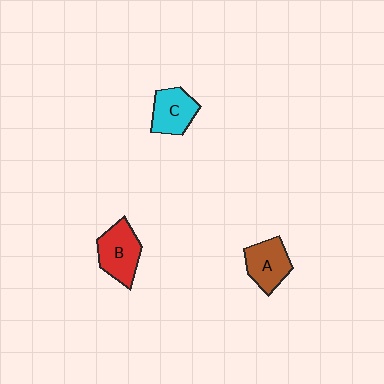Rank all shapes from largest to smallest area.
From largest to smallest: B (red), A (brown), C (cyan).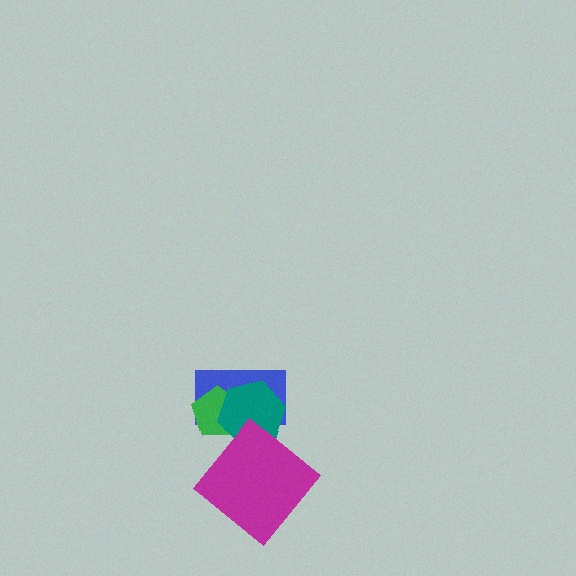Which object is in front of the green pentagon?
The teal hexagon is in front of the green pentagon.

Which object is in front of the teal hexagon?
The magenta diamond is in front of the teal hexagon.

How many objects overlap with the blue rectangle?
2 objects overlap with the blue rectangle.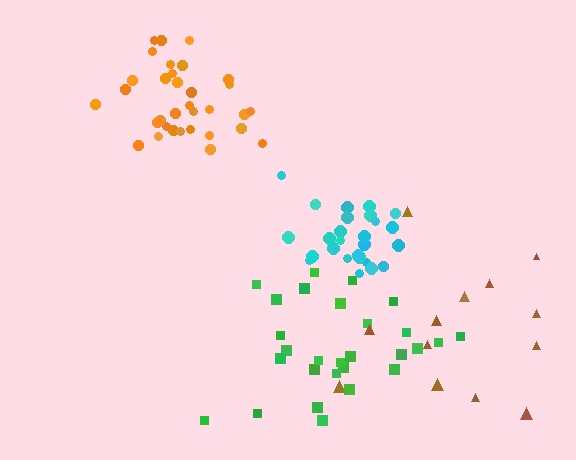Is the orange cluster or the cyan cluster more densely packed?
Cyan.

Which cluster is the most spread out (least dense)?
Brown.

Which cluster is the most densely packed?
Cyan.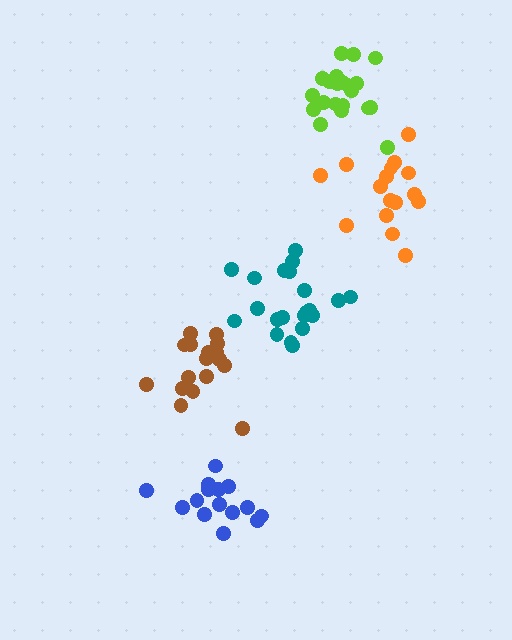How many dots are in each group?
Group 1: 16 dots, Group 2: 17 dots, Group 3: 16 dots, Group 4: 21 dots, Group 5: 21 dots (91 total).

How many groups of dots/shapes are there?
There are 5 groups.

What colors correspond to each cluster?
The clusters are colored: blue, brown, orange, teal, lime.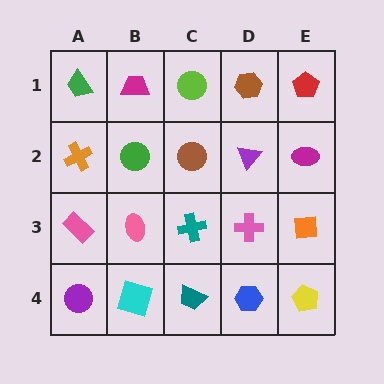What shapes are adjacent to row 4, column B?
A pink ellipse (row 3, column B), a purple circle (row 4, column A), a teal trapezoid (row 4, column C).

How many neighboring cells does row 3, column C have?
4.